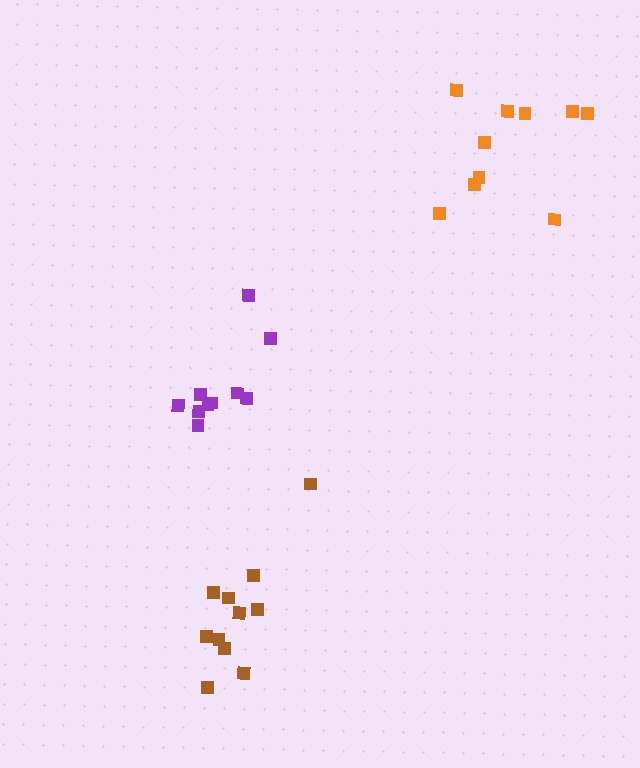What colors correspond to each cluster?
The clusters are colored: brown, purple, orange.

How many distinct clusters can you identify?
There are 3 distinct clusters.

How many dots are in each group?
Group 1: 11 dots, Group 2: 10 dots, Group 3: 10 dots (31 total).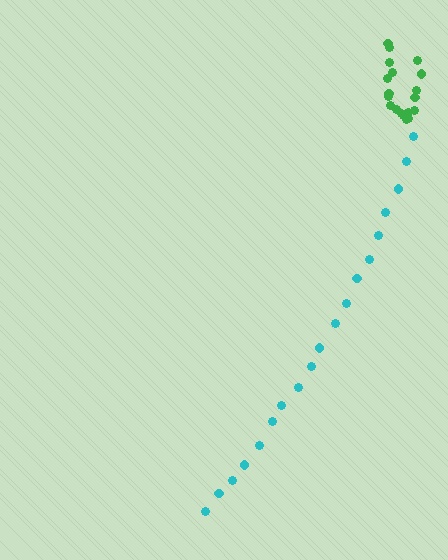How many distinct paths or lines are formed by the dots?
There are 2 distinct paths.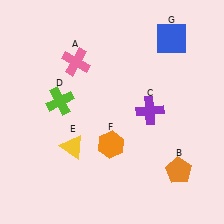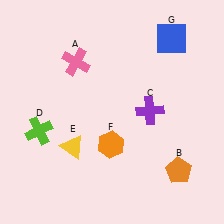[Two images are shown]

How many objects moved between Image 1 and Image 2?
1 object moved between the two images.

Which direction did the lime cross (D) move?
The lime cross (D) moved down.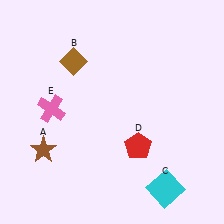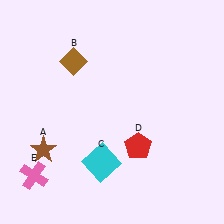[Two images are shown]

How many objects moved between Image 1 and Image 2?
2 objects moved between the two images.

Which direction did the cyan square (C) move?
The cyan square (C) moved left.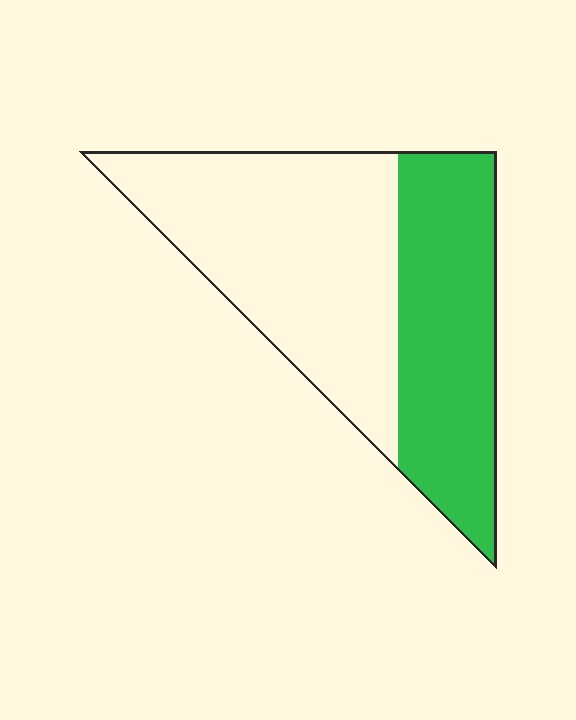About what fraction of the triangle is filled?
About two fifths (2/5).